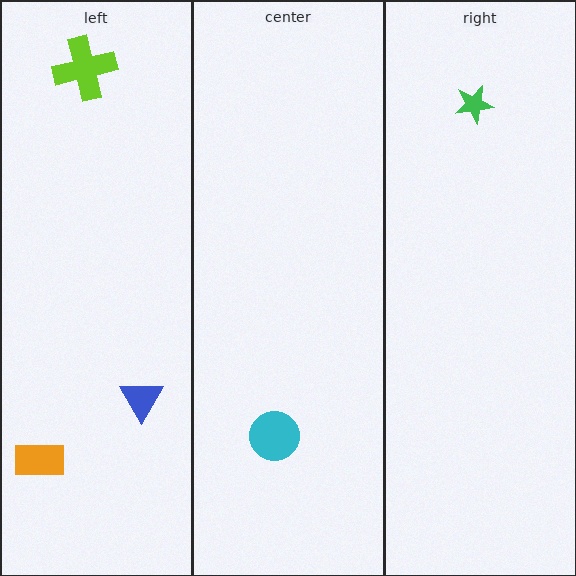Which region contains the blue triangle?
The left region.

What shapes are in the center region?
The cyan circle.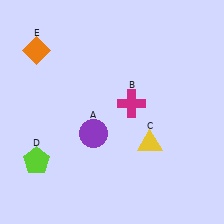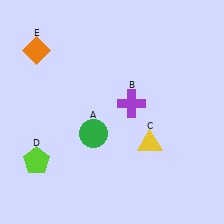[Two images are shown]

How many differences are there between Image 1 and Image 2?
There are 2 differences between the two images.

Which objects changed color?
A changed from purple to green. B changed from magenta to purple.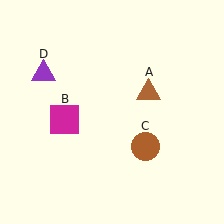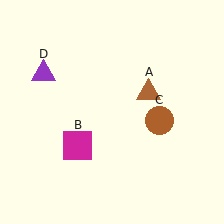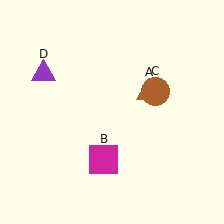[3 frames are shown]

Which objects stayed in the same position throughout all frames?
Brown triangle (object A) and purple triangle (object D) remained stationary.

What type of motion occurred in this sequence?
The magenta square (object B), brown circle (object C) rotated counterclockwise around the center of the scene.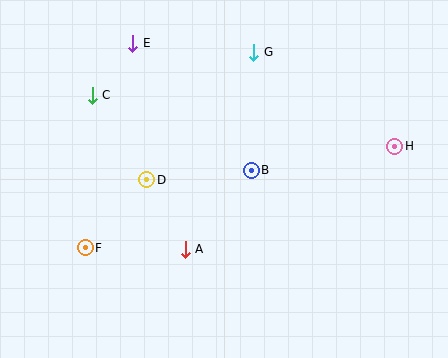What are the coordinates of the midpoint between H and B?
The midpoint between H and B is at (323, 158).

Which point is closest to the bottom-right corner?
Point H is closest to the bottom-right corner.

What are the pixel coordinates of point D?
Point D is at (147, 180).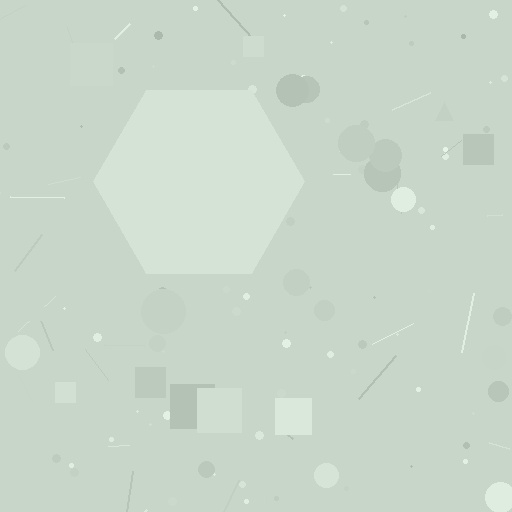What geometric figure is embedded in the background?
A hexagon is embedded in the background.